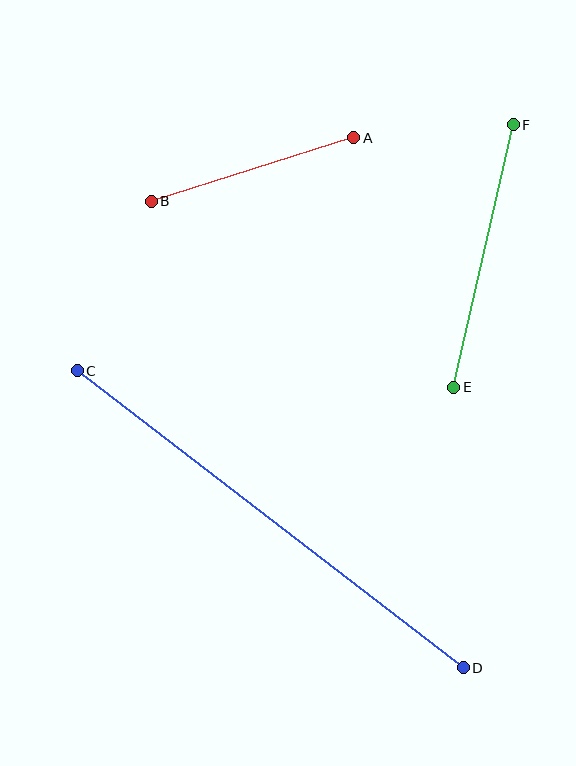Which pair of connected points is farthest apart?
Points C and D are farthest apart.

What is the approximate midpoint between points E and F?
The midpoint is at approximately (483, 256) pixels.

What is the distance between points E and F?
The distance is approximately 269 pixels.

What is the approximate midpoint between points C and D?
The midpoint is at approximately (270, 519) pixels.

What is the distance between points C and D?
The distance is approximately 487 pixels.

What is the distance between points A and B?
The distance is approximately 212 pixels.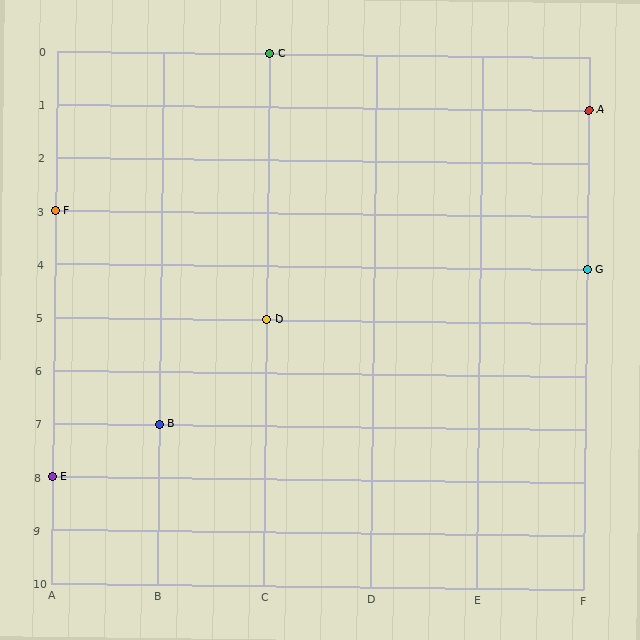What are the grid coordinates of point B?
Point B is at grid coordinates (B, 7).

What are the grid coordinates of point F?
Point F is at grid coordinates (A, 3).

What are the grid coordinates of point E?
Point E is at grid coordinates (A, 8).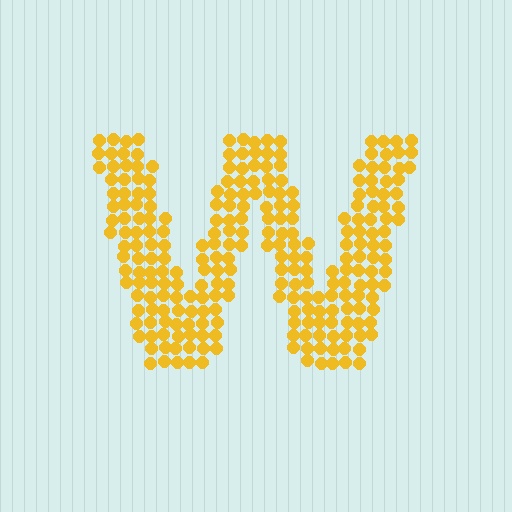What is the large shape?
The large shape is the letter W.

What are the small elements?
The small elements are circles.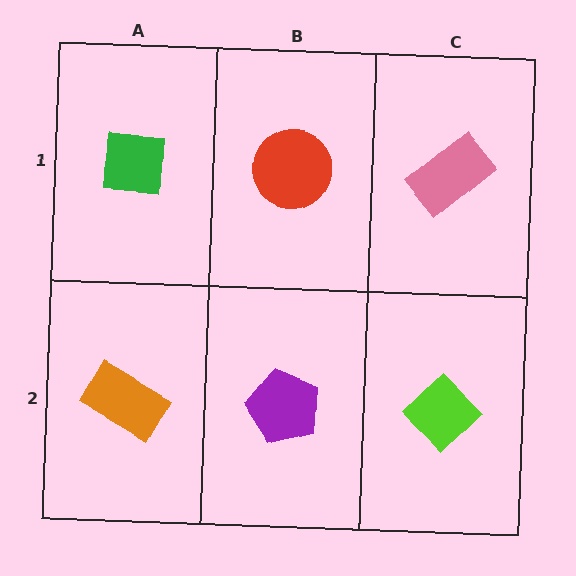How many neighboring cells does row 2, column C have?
2.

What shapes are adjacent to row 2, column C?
A pink rectangle (row 1, column C), a purple pentagon (row 2, column B).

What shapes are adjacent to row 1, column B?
A purple pentagon (row 2, column B), a green square (row 1, column A), a pink rectangle (row 1, column C).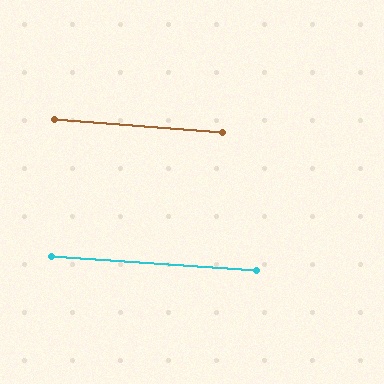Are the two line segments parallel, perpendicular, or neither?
Parallel — their directions differ by only 0.5°.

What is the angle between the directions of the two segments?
Approximately 0 degrees.